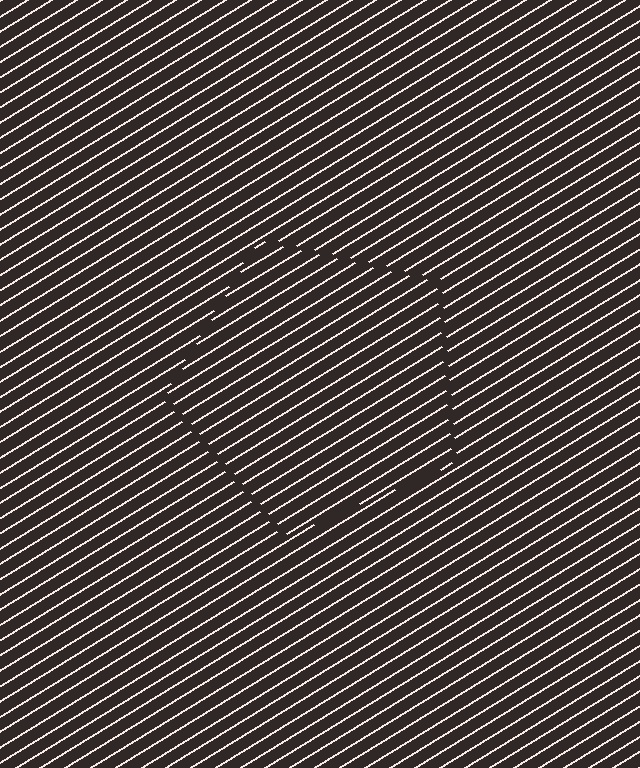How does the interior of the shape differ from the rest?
The interior of the shape contains the same grating, shifted by half a period — the contour is defined by the phase discontinuity where line-ends from the inner and outer gratings abut.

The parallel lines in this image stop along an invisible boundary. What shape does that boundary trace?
An illusory pentagon. The interior of the shape contains the same grating, shifted by half a period — the contour is defined by the phase discontinuity where line-ends from the inner and outer gratings abut.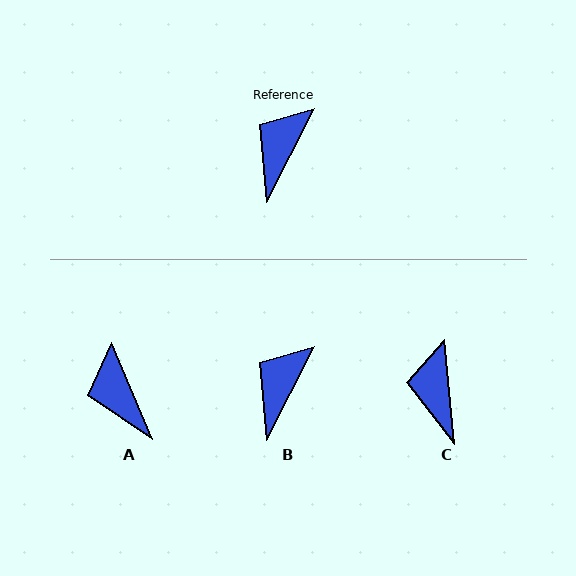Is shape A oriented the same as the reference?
No, it is off by about 50 degrees.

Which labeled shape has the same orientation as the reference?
B.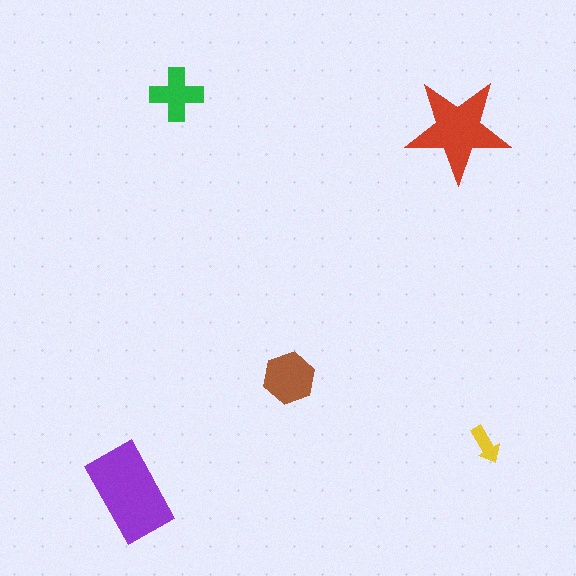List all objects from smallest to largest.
The yellow arrow, the green cross, the brown hexagon, the red star, the purple rectangle.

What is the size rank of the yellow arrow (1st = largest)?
5th.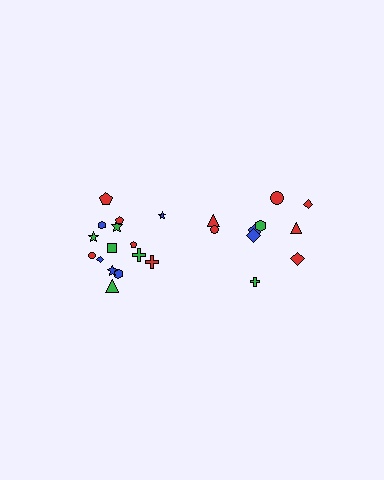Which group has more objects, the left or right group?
The left group.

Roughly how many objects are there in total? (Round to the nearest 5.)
Roughly 25 objects in total.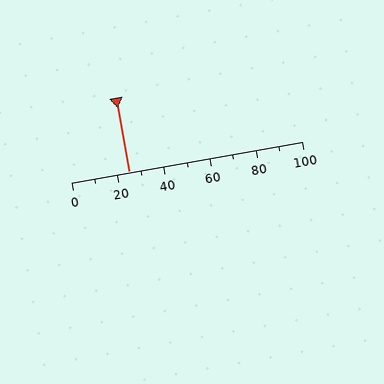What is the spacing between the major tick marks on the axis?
The major ticks are spaced 20 apart.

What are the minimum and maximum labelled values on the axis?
The axis runs from 0 to 100.